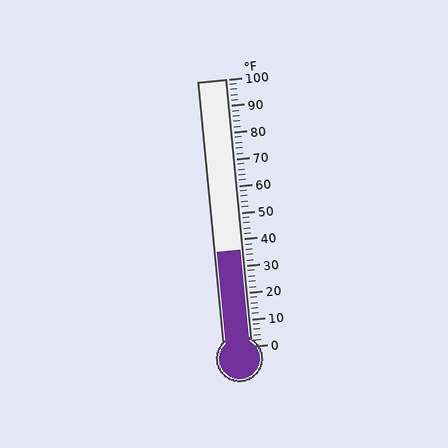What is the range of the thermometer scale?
The thermometer scale ranges from 0°F to 100°F.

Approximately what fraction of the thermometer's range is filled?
The thermometer is filled to approximately 35% of its range.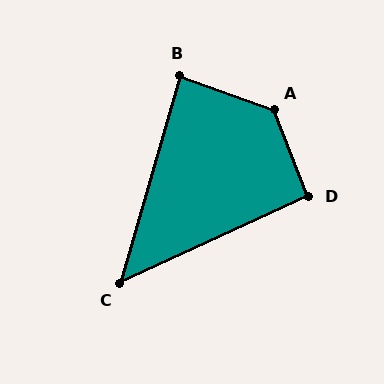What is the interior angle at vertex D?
Approximately 93 degrees (approximately right).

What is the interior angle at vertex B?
Approximately 87 degrees (approximately right).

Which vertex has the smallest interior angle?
C, at approximately 49 degrees.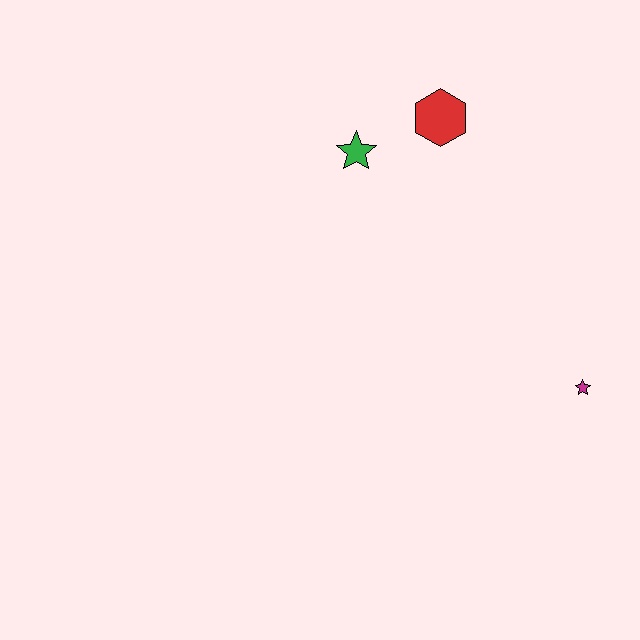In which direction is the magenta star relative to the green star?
The magenta star is below the green star.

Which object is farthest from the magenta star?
The green star is farthest from the magenta star.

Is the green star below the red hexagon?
Yes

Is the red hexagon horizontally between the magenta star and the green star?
Yes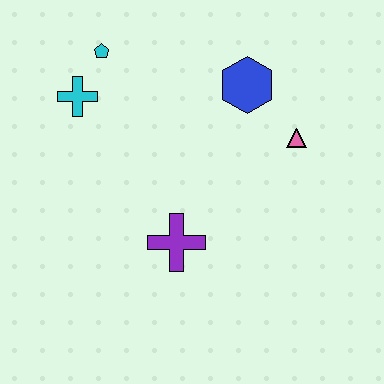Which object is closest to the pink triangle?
The blue hexagon is closest to the pink triangle.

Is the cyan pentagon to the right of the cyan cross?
Yes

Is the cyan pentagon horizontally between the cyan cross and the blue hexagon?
Yes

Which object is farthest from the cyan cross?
The pink triangle is farthest from the cyan cross.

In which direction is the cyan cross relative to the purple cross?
The cyan cross is above the purple cross.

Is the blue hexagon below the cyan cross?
No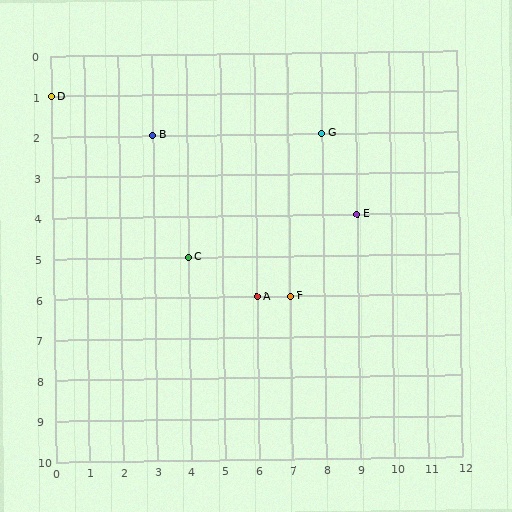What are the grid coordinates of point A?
Point A is at grid coordinates (6, 6).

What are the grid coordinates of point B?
Point B is at grid coordinates (3, 2).